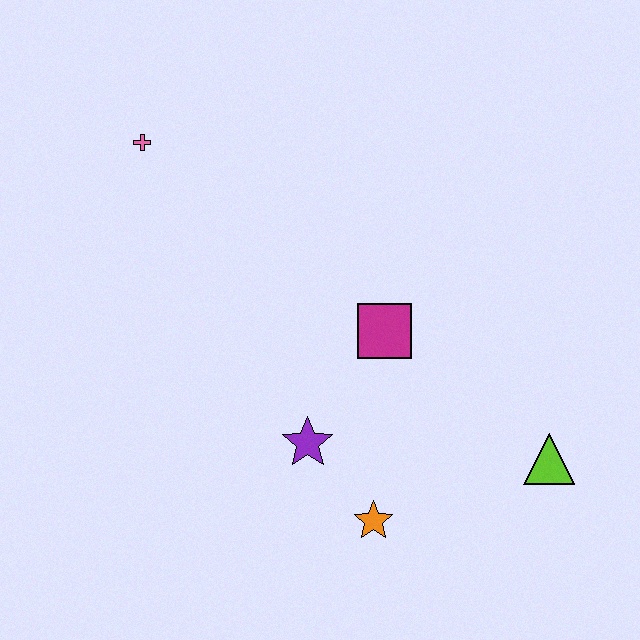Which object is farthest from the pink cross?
The lime triangle is farthest from the pink cross.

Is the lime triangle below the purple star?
Yes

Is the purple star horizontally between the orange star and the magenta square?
No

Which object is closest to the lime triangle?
The orange star is closest to the lime triangle.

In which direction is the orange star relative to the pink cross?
The orange star is below the pink cross.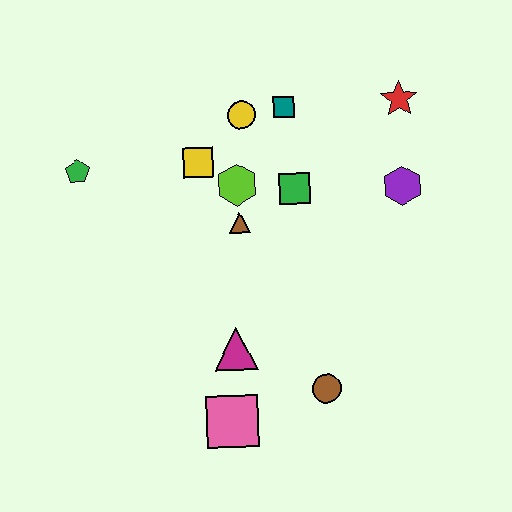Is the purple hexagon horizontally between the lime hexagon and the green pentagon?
No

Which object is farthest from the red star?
The pink square is farthest from the red star.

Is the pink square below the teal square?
Yes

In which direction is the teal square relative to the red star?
The teal square is to the left of the red star.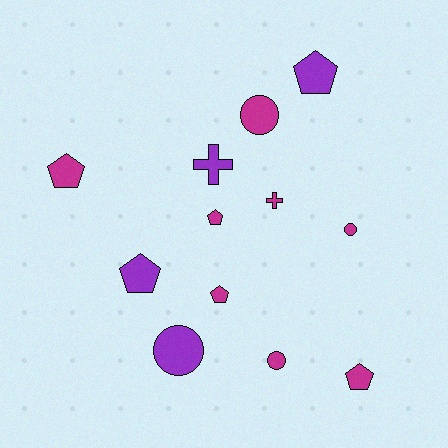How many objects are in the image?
There are 12 objects.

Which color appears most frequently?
Magenta, with 8 objects.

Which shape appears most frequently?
Pentagon, with 6 objects.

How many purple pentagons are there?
There are 2 purple pentagons.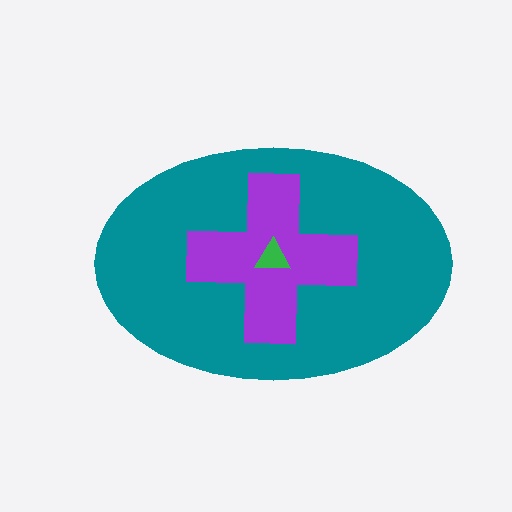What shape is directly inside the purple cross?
The green triangle.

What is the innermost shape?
The green triangle.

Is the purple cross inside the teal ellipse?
Yes.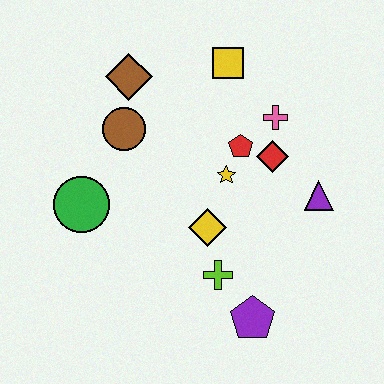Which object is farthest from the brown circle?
The purple pentagon is farthest from the brown circle.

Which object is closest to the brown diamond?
The brown circle is closest to the brown diamond.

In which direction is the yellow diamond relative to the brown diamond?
The yellow diamond is below the brown diamond.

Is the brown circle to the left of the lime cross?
Yes